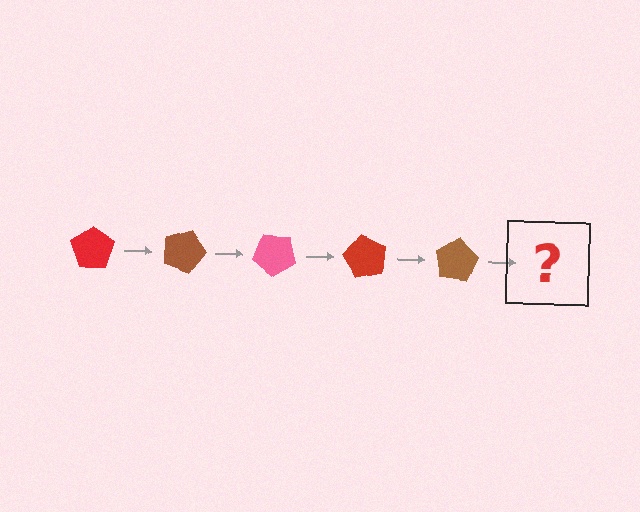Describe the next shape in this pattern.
It should be a pink pentagon, rotated 100 degrees from the start.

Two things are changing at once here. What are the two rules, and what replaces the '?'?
The two rules are that it rotates 20 degrees each step and the color cycles through red, brown, and pink. The '?' should be a pink pentagon, rotated 100 degrees from the start.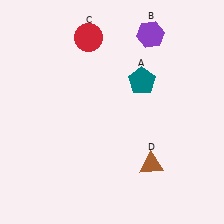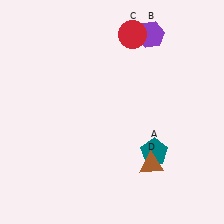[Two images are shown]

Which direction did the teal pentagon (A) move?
The teal pentagon (A) moved down.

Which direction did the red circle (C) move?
The red circle (C) moved right.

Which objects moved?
The objects that moved are: the teal pentagon (A), the red circle (C).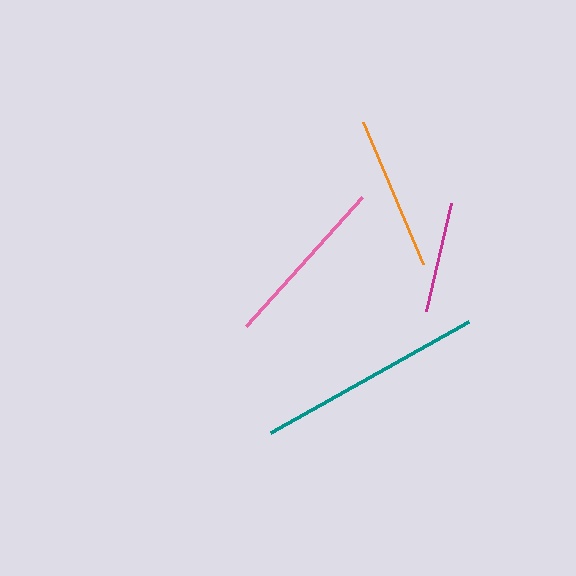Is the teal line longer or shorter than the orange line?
The teal line is longer than the orange line.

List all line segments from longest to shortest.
From longest to shortest: teal, pink, orange, magenta.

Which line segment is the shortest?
The magenta line is the shortest at approximately 111 pixels.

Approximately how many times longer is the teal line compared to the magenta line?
The teal line is approximately 2.1 times the length of the magenta line.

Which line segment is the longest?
The teal line is the longest at approximately 227 pixels.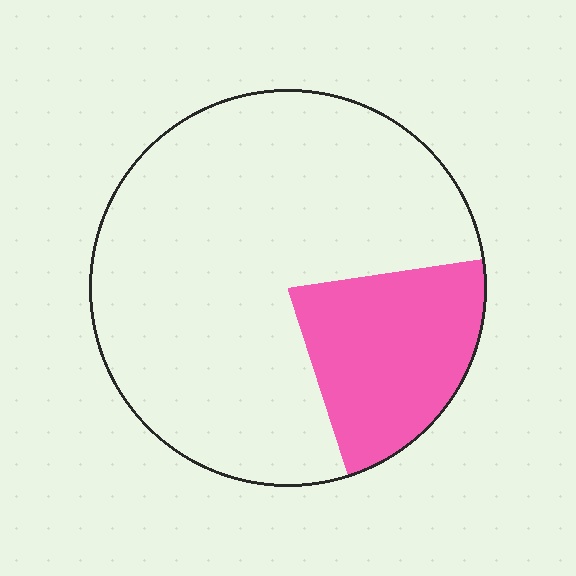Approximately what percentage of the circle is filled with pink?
Approximately 20%.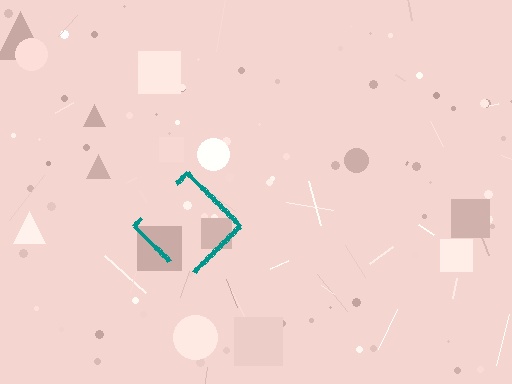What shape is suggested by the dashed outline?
The dashed outline suggests a diamond.